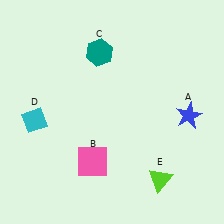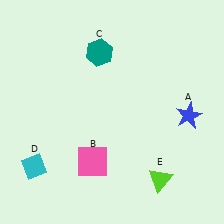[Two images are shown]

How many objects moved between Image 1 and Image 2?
1 object moved between the two images.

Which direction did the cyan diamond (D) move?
The cyan diamond (D) moved down.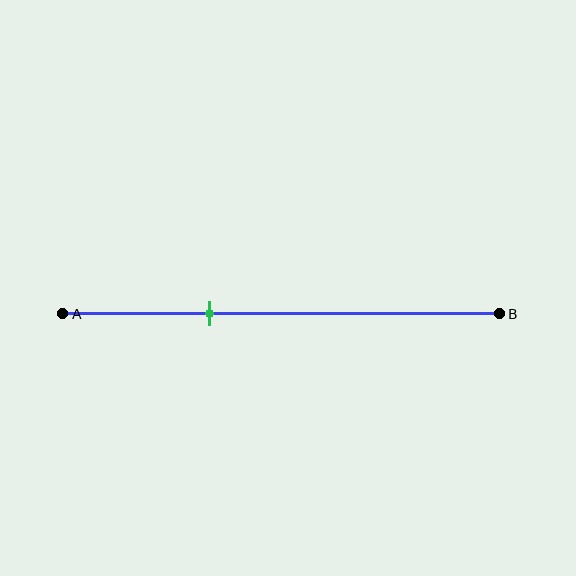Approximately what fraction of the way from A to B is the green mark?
The green mark is approximately 35% of the way from A to B.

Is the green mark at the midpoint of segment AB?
No, the mark is at about 35% from A, not at the 50% midpoint.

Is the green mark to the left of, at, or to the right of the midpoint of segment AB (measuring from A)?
The green mark is to the left of the midpoint of segment AB.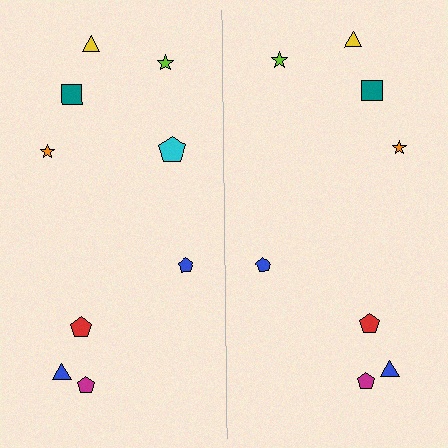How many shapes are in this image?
There are 17 shapes in this image.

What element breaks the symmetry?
A cyan pentagon is missing from the right side.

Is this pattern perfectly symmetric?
No, the pattern is not perfectly symmetric. A cyan pentagon is missing from the right side.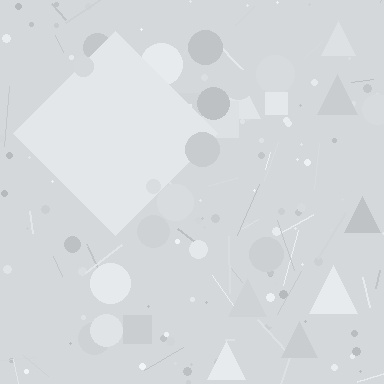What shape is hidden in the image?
A diamond is hidden in the image.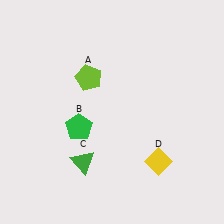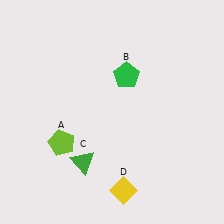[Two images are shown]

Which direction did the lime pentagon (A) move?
The lime pentagon (A) moved down.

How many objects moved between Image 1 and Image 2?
3 objects moved between the two images.